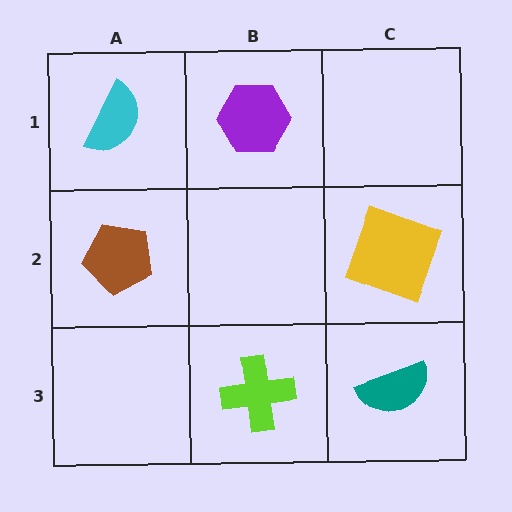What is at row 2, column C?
A yellow square.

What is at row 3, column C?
A teal semicircle.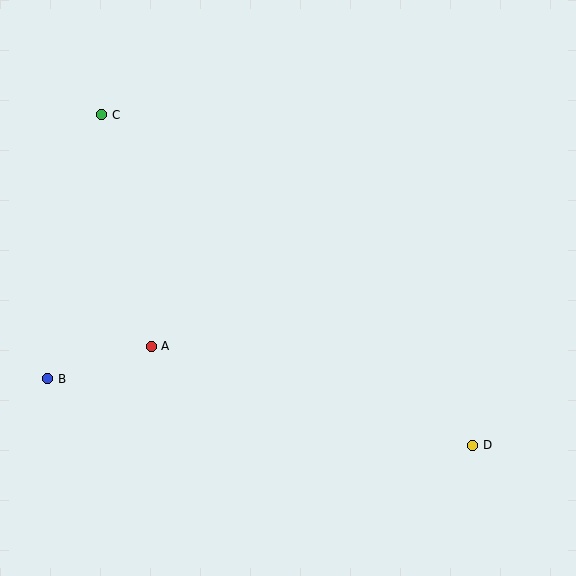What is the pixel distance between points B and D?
The distance between B and D is 430 pixels.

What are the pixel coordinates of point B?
Point B is at (48, 379).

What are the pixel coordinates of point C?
Point C is at (102, 115).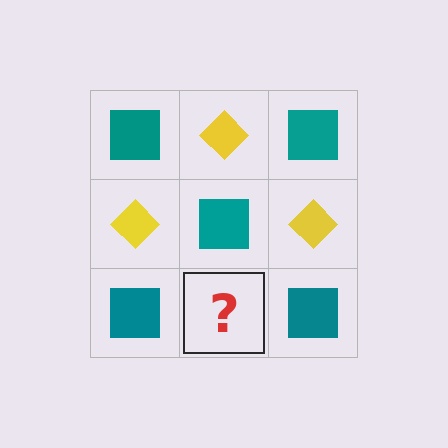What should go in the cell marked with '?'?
The missing cell should contain a yellow diamond.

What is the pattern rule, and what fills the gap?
The rule is that it alternates teal square and yellow diamond in a checkerboard pattern. The gap should be filled with a yellow diamond.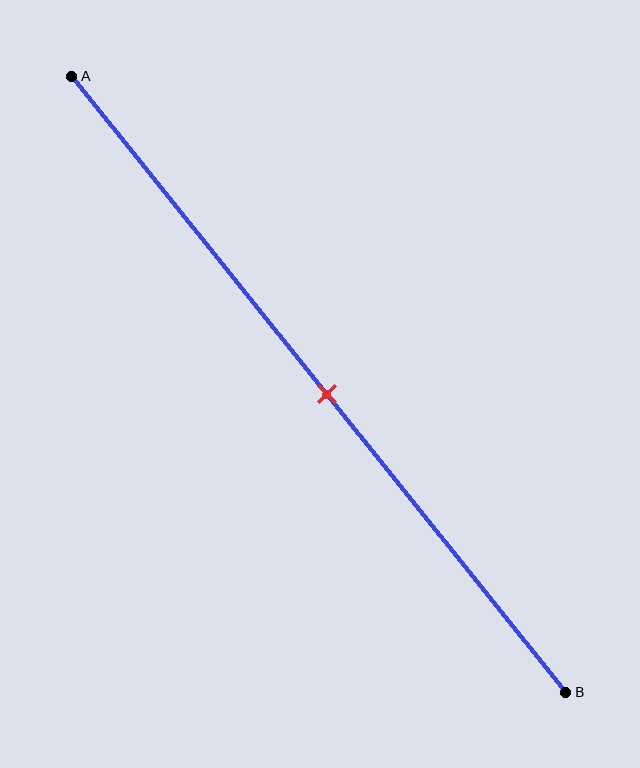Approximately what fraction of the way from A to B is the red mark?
The red mark is approximately 50% of the way from A to B.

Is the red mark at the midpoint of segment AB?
Yes, the mark is approximately at the midpoint.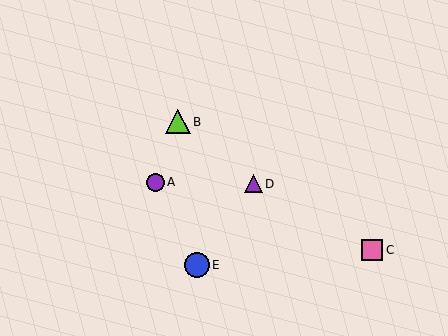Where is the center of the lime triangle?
The center of the lime triangle is at (178, 122).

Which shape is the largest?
The blue circle (labeled E) is the largest.